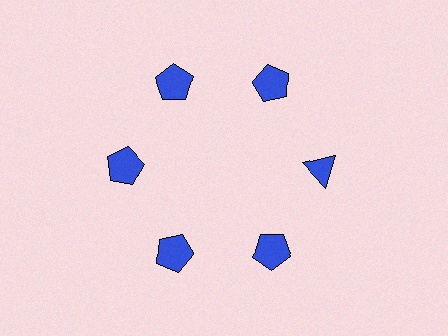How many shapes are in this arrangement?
There are 6 shapes arranged in a ring pattern.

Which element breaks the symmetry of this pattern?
The blue triangle at roughly the 3 o'clock position breaks the symmetry. All other shapes are blue pentagons.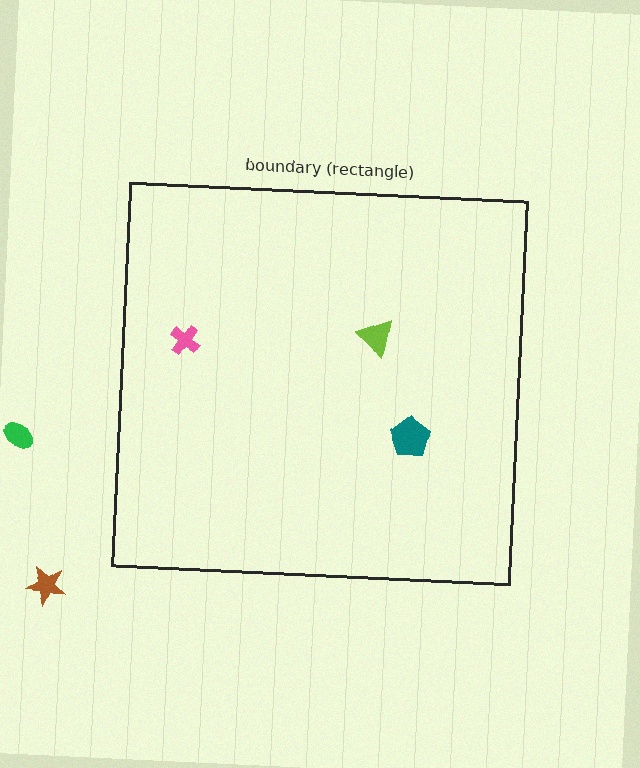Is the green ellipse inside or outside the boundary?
Outside.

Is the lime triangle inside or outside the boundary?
Inside.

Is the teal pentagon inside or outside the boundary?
Inside.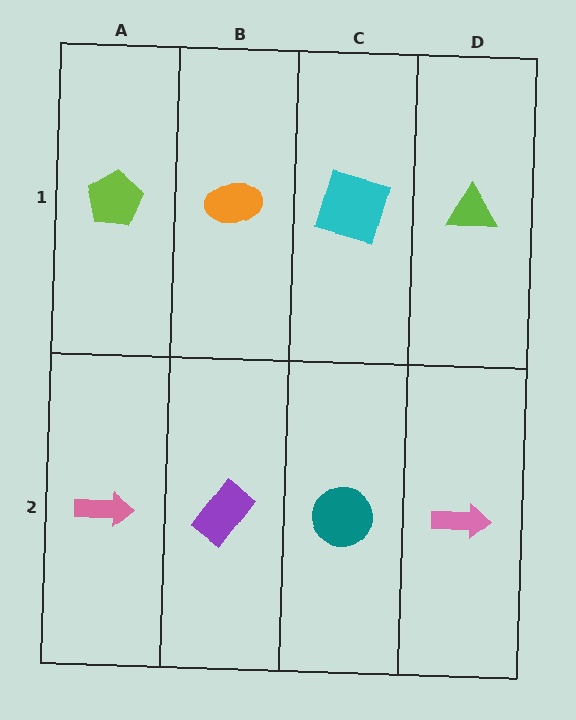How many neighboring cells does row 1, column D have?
2.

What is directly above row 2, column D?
A lime triangle.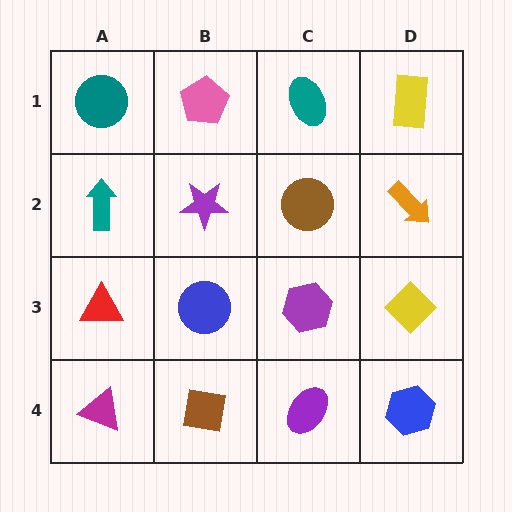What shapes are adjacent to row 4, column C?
A purple hexagon (row 3, column C), a brown square (row 4, column B), a blue hexagon (row 4, column D).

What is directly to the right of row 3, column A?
A blue circle.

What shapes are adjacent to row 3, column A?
A teal arrow (row 2, column A), a magenta triangle (row 4, column A), a blue circle (row 3, column B).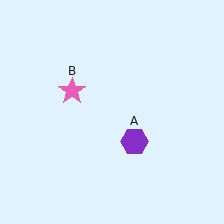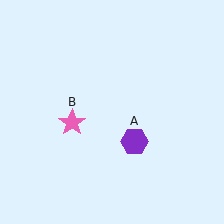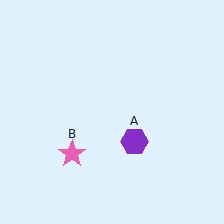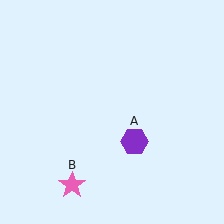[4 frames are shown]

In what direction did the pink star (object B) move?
The pink star (object B) moved down.